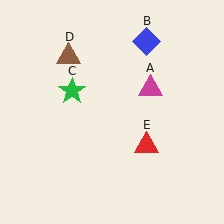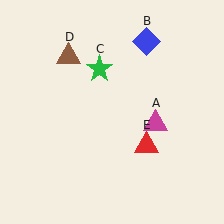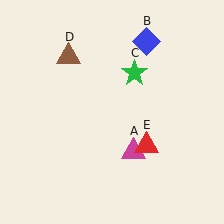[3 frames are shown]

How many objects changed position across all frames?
2 objects changed position: magenta triangle (object A), green star (object C).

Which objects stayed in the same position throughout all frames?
Blue diamond (object B) and brown triangle (object D) and red triangle (object E) remained stationary.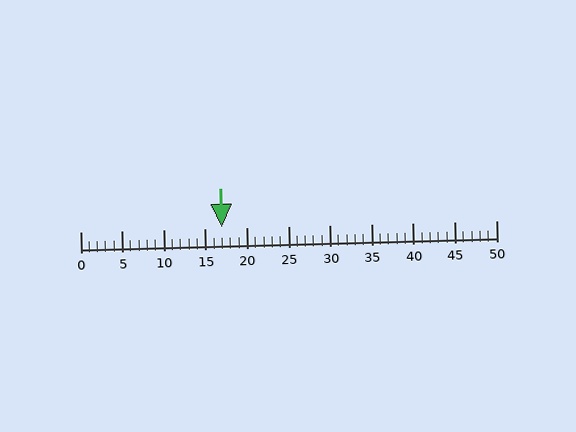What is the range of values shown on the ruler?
The ruler shows values from 0 to 50.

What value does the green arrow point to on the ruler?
The green arrow points to approximately 17.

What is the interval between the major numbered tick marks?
The major tick marks are spaced 5 units apart.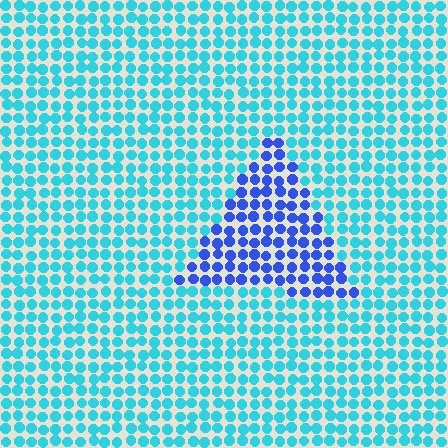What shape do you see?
I see a triangle.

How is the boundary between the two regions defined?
The boundary is defined purely by a slight shift in hue (about 45 degrees). Spacing, size, and orientation are identical on both sides.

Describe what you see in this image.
The image is filled with small cyan elements in a uniform arrangement. A triangle-shaped region is visible where the elements are tinted to a slightly different hue, forming a subtle color boundary.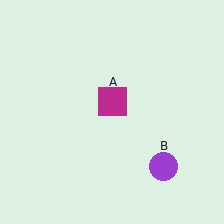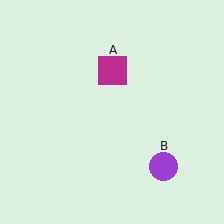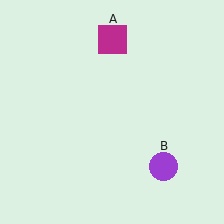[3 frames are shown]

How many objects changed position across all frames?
1 object changed position: magenta square (object A).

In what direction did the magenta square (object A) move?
The magenta square (object A) moved up.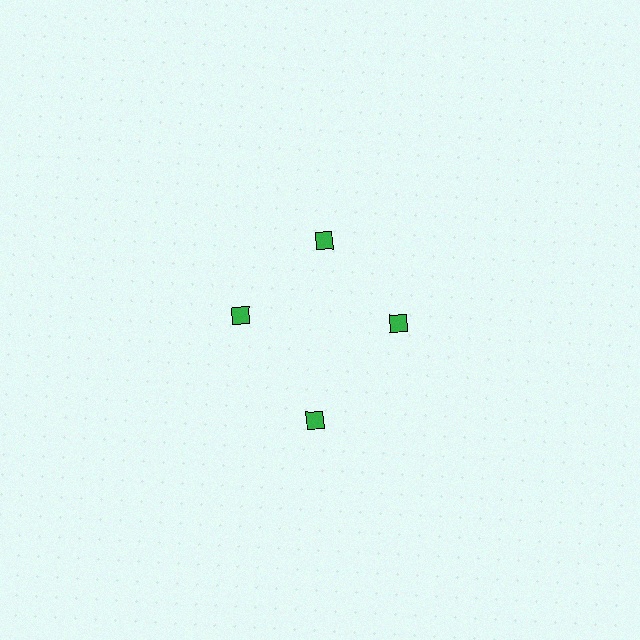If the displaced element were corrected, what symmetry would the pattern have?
It would have 4-fold rotational symmetry — the pattern would map onto itself every 90 degrees.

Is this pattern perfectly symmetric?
No. The 4 green diamonds are arranged in a ring, but one element near the 6 o'clock position is pushed outward from the center, breaking the 4-fold rotational symmetry.